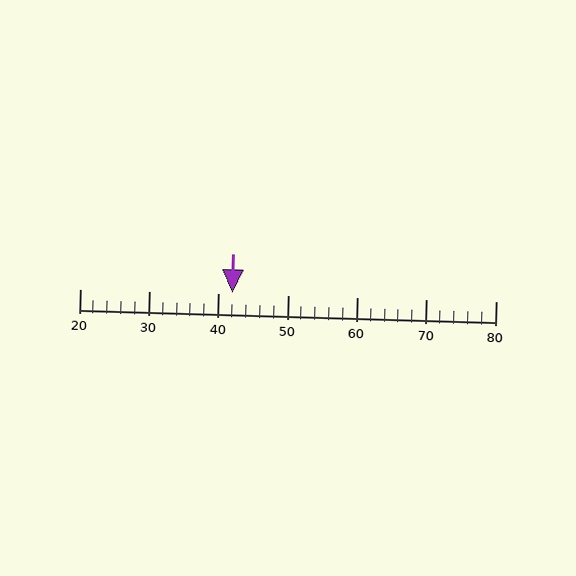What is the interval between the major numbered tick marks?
The major tick marks are spaced 10 units apart.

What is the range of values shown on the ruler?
The ruler shows values from 20 to 80.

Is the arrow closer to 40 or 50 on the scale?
The arrow is closer to 40.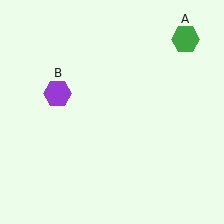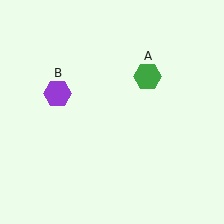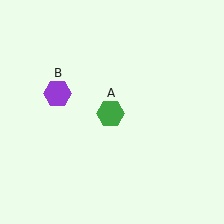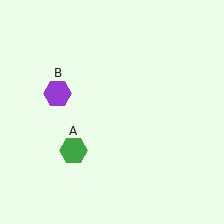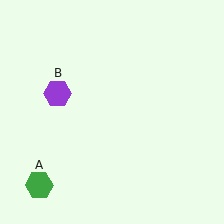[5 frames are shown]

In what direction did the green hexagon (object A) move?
The green hexagon (object A) moved down and to the left.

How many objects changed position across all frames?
1 object changed position: green hexagon (object A).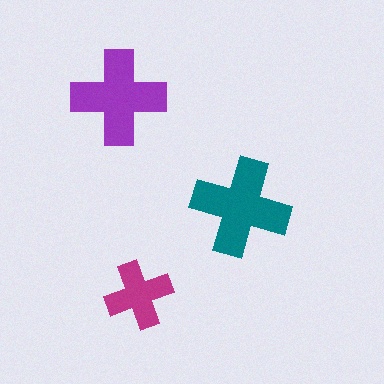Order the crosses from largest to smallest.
the teal one, the purple one, the magenta one.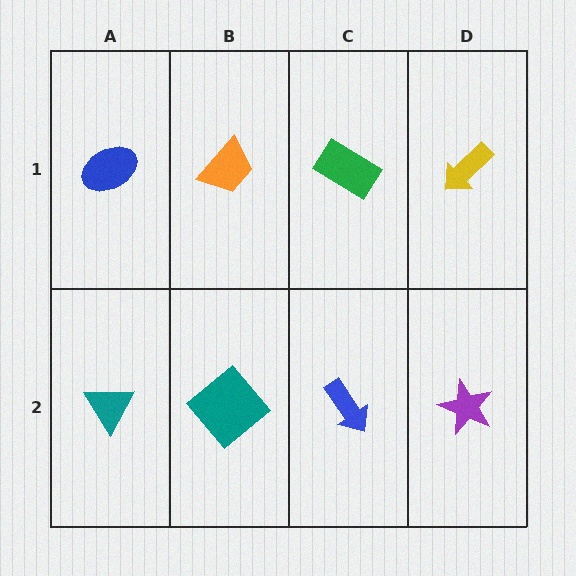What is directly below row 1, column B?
A teal diamond.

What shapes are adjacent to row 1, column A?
A teal triangle (row 2, column A), an orange trapezoid (row 1, column B).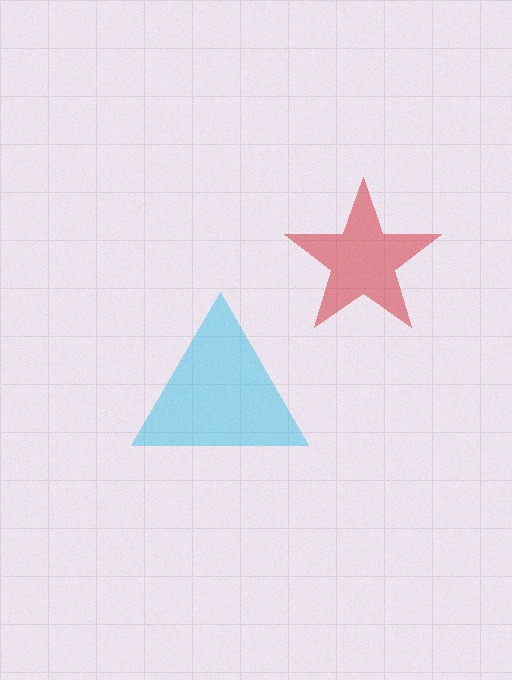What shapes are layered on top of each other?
The layered shapes are: a red star, a cyan triangle.